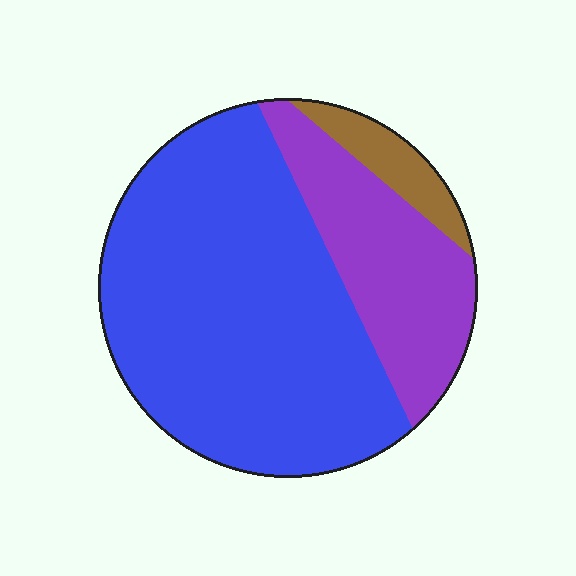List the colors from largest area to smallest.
From largest to smallest: blue, purple, brown.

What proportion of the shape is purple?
Purple covers around 25% of the shape.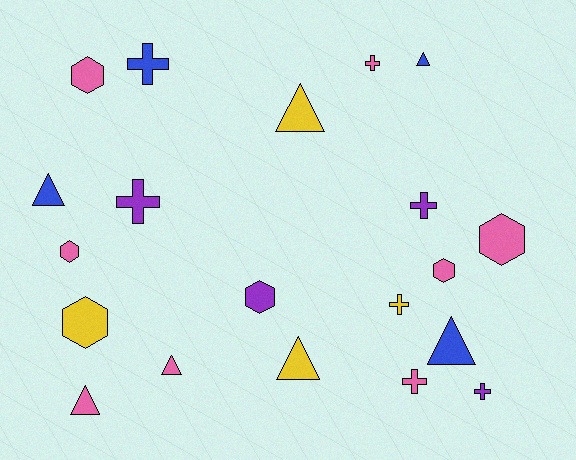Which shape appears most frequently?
Cross, with 7 objects.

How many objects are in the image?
There are 20 objects.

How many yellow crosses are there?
There is 1 yellow cross.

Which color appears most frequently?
Pink, with 8 objects.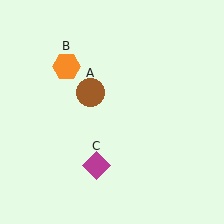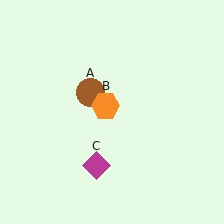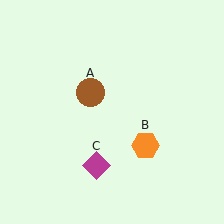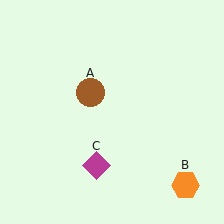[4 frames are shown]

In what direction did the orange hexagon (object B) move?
The orange hexagon (object B) moved down and to the right.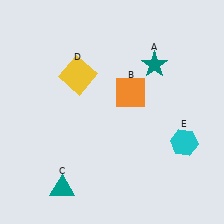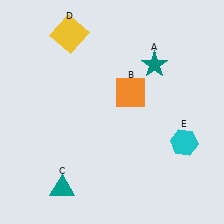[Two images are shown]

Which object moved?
The yellow square (D) moved up.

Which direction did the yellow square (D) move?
The yellow square (D) moved up.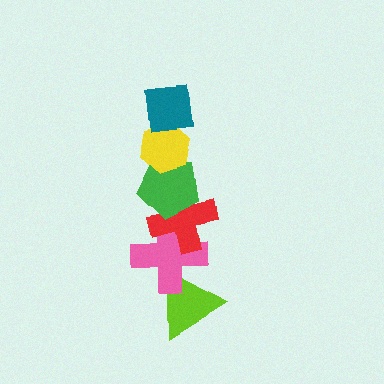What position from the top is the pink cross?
The pink cross is 5th from the top.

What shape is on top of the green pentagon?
The yellow hexagon is on top of the green pentagon.